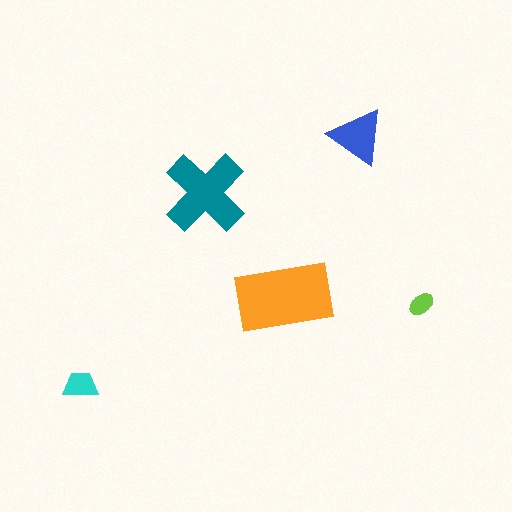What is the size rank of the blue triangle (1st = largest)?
3rd.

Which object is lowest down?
The cyan trapezoid is bottommost.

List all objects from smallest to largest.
The lime ellipse, the cyan trapezoid, the blue triangle, the teal cross, the orange rectangle.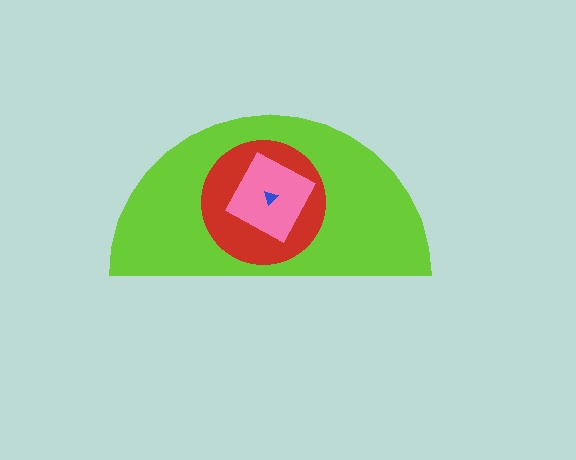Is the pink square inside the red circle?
Yes.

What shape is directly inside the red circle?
The pink square.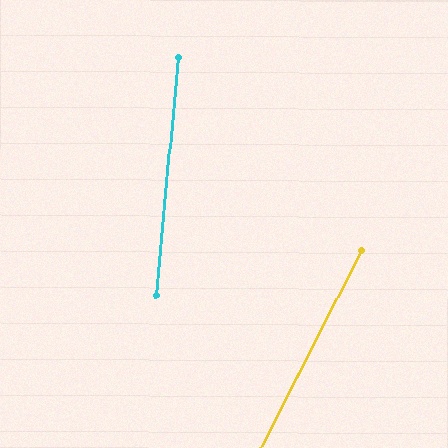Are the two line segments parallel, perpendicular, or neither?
Neither parallel nor perpendicular — they differ by about 22°.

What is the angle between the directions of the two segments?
Approximately 22 degrees.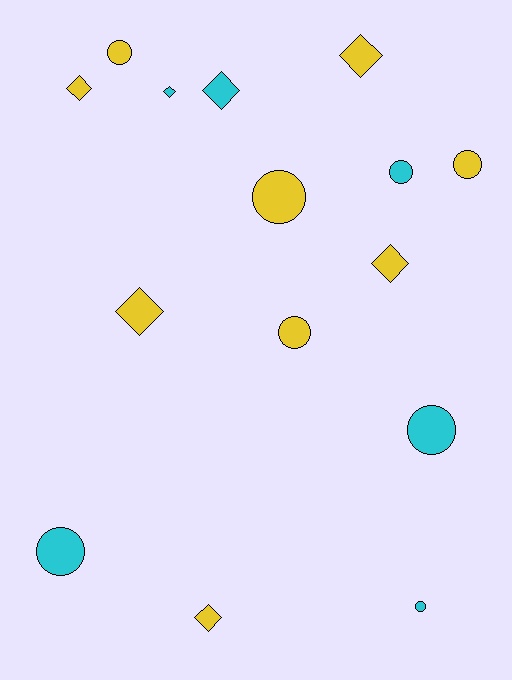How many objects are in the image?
There are 15 objects.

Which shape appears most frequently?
Circle, with 8 objects.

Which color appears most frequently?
Yellow, with 9 objects.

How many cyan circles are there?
There are 4 cyan circles.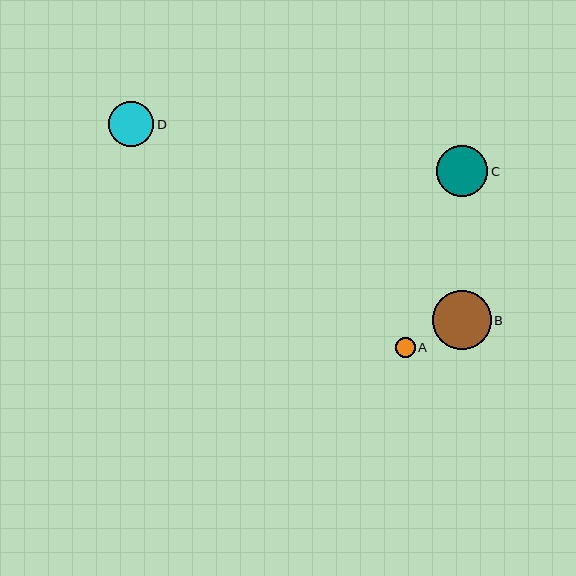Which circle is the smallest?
Circle A is the smallest with a size of approximately 19 pixels.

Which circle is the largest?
Circle B is the largest with a size of approximately 59 pixels.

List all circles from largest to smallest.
From largest to smallest: B, C, D, A.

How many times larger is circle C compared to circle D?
Circle C is approximately 1.2 times the size of circle D.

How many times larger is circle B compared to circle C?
Circle B is approximately 1.1 times the size of circle C.